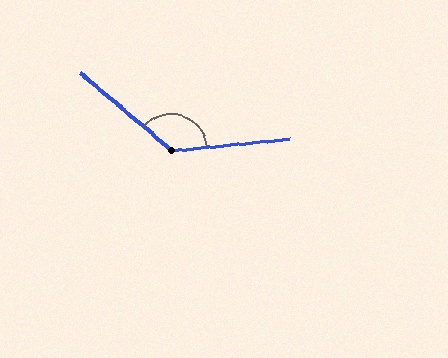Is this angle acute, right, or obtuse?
It is obtuse.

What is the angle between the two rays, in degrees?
Approximately 135 degrees.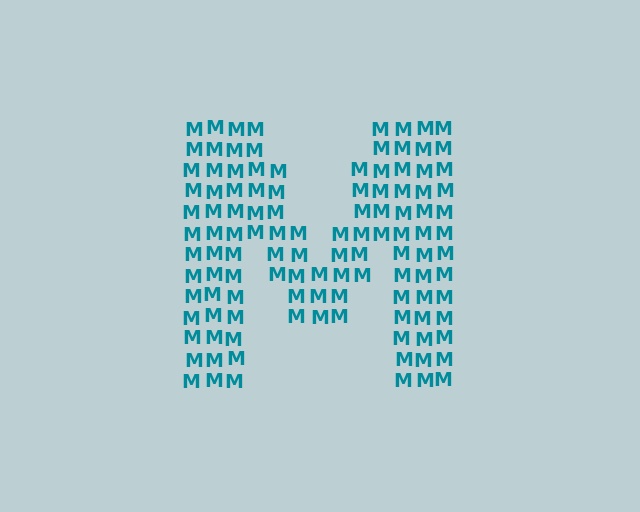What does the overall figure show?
The overall figure shows the letter M.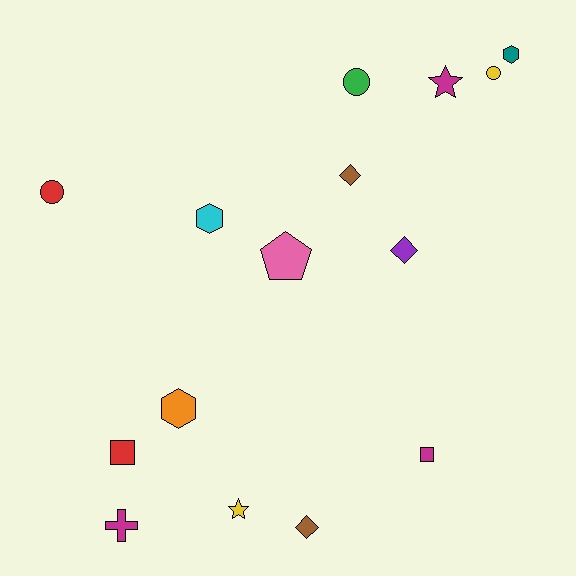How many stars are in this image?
There are 2 stars.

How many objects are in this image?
There are 15 objects.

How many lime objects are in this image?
There are no lime objects.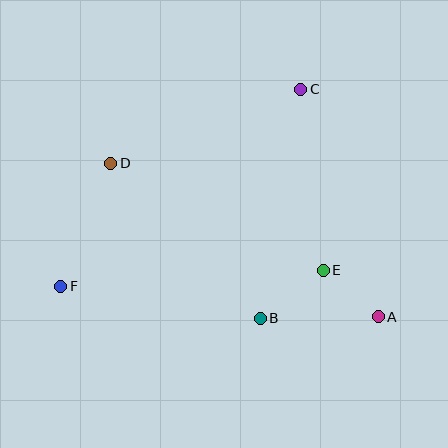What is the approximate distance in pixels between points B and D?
The distance between B and D is approximately 215 pixels.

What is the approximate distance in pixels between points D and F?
The distance between D and F is approximately 133 pixels.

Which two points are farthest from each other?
Points A and F are farthest from each other.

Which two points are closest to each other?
Points A and E are closest to each other.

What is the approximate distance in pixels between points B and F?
The distance between B and F is approximately 202 pixels.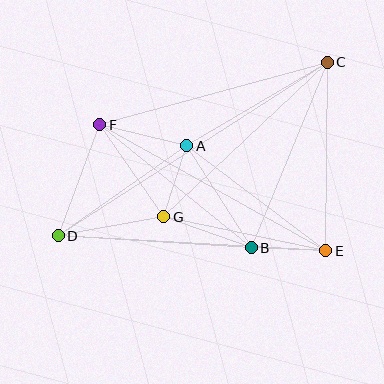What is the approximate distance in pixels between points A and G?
The distance between A and G is approximately 75 pixels.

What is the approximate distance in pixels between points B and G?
The distance between B and G is approximately 93 pixels.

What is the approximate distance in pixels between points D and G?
The distance between D and G is approximately 107 pixels.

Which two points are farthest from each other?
Points C and D are farthest from each other.